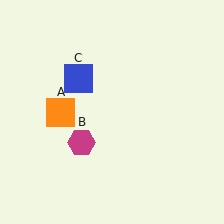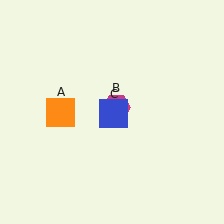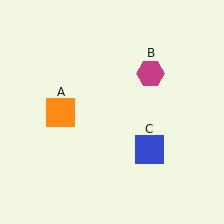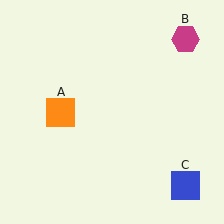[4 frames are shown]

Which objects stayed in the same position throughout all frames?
Orange square (object A) remained stationary.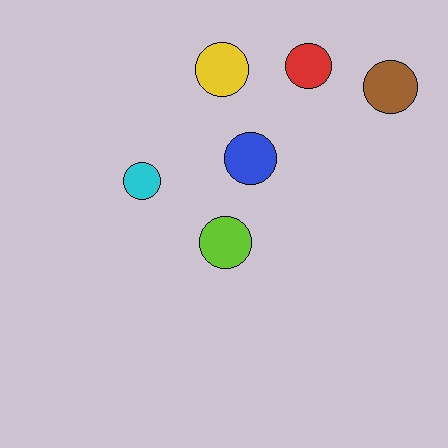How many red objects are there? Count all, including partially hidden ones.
There is 1 red object.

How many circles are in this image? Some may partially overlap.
There are 6 circles.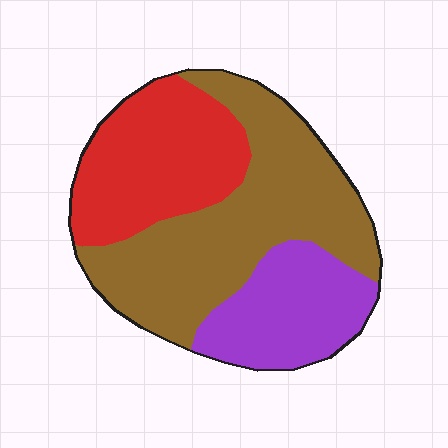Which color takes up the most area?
Brown, at roughly 45%.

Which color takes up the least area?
Purple, at roughly 25%.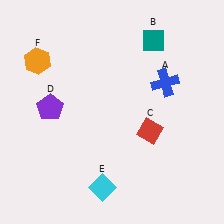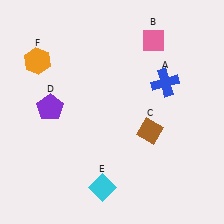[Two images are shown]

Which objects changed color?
B changed from teal to pink. C changed from red to brown.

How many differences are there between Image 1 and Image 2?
There are 2 differences between the two images.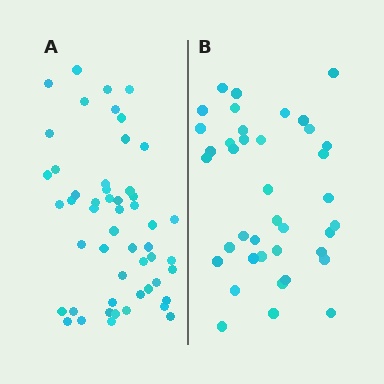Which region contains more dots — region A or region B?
Region A (the left region) has more dots.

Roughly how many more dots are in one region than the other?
Region A has approximately 15 more dots than region B.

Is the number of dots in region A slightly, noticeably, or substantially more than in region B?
Region A has noticeably more, but not dramatically so. The ratio is roughly 1.3 to 1.